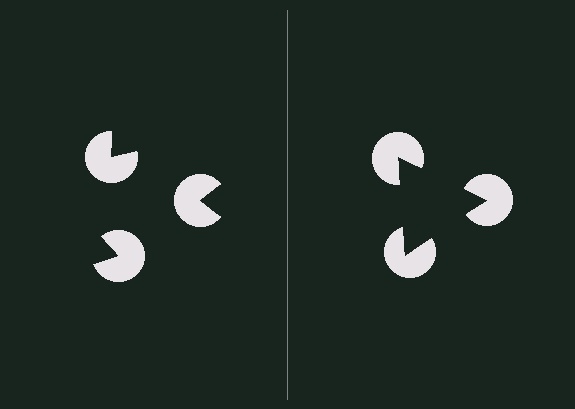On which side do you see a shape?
An illusory triangle appears on the right side. On the left side the wedge cuts are rotated, so no coherent shape forms.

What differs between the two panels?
The pac-man discs are positioned identically on both sides; only the wedge orientations differ. On the right they align to a triangle; on the left they are misaligned.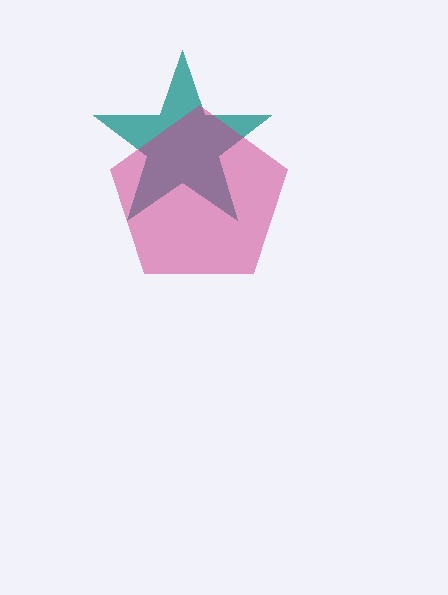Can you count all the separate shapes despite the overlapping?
Yes, there are 2 separate shapes.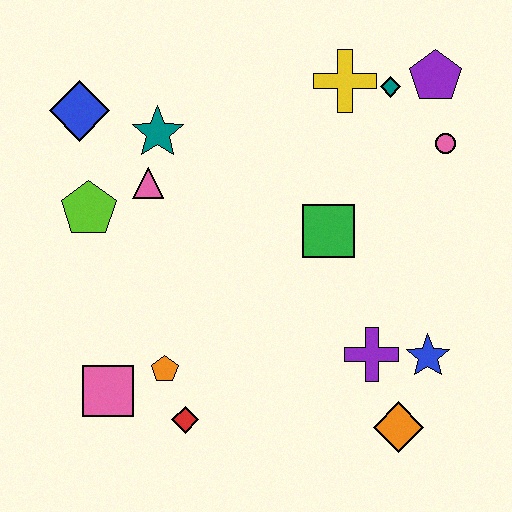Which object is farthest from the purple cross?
The blue diamond is farthest from the purple cross.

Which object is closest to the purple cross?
The blue star is closest to the purple cross.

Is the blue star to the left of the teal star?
No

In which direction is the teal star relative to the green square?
The teal star is to the left of the green square.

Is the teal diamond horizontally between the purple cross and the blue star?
Yes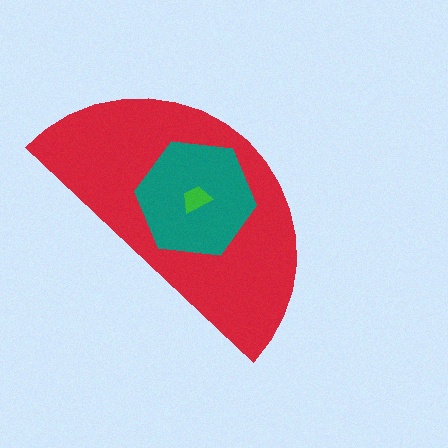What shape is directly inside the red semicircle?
The teal hexagon.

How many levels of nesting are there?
3.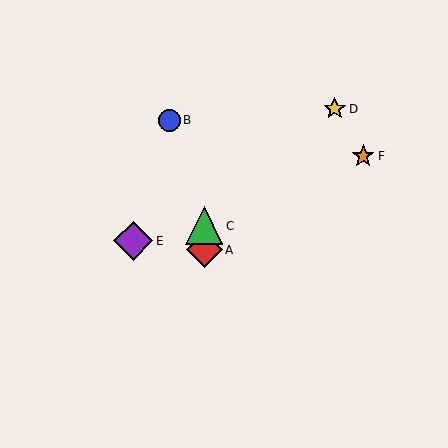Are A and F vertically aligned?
No, A is at x≈204 and F is at x≈363.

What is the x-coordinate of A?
Object A is at x≈204.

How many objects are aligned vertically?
2 objects (A, C) are aligned vertically.